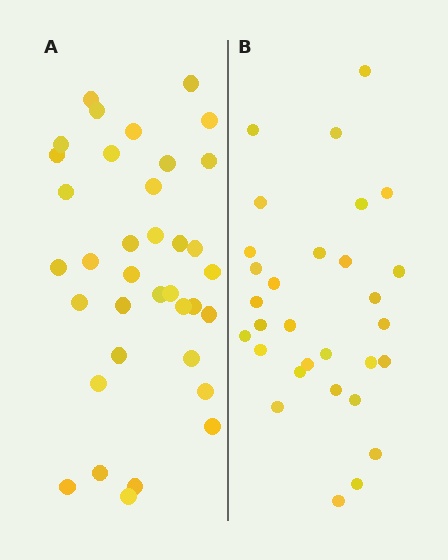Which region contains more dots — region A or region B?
Region A (the left region) has more dots.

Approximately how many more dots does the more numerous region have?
Region A has about 6 more dots than region B.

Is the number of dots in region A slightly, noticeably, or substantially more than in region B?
Region A has only slightly more — the two regions are fairly close. The ratio is roughly 1.2 to 1.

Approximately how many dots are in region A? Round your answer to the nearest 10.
About 40 dots. (The exact count is 36, which rounds to 40.)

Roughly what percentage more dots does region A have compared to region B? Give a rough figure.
About 20% more.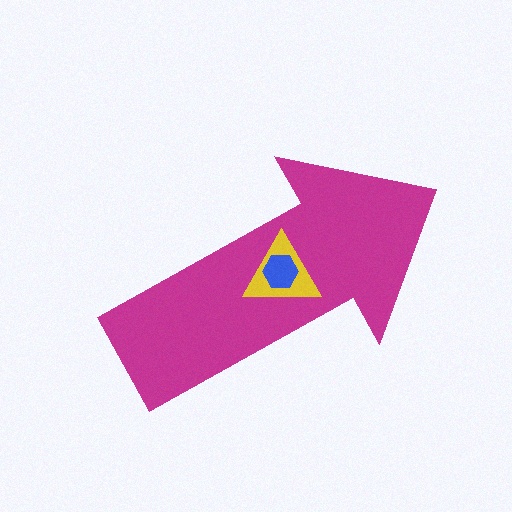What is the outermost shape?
The magenta arrow.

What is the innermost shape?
The blue hexagon.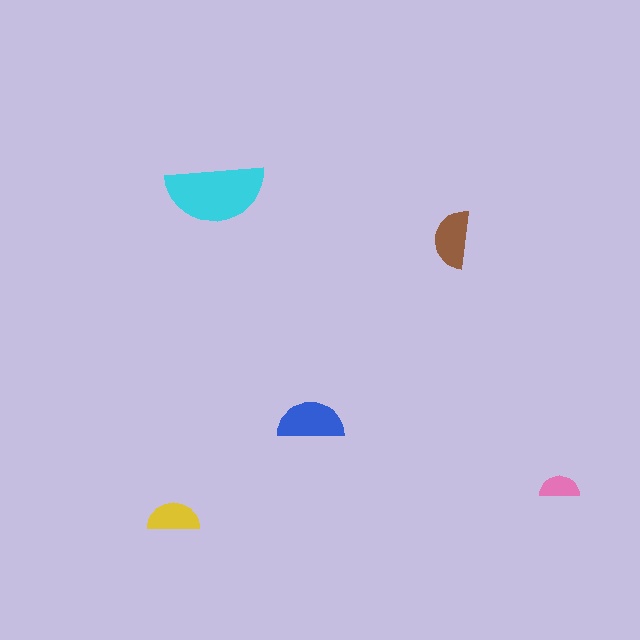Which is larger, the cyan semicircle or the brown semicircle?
The cyan one.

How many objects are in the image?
There are 5 objects in the image.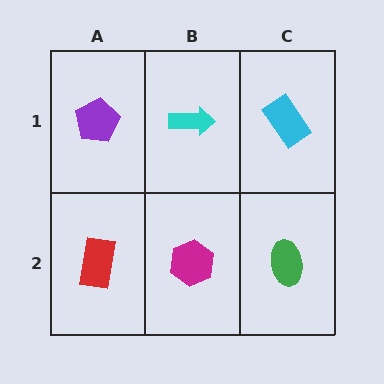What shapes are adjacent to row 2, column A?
A purple pentagon (row 1, column A), a magenta hexagon (row 2, column B).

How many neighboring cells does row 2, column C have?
2.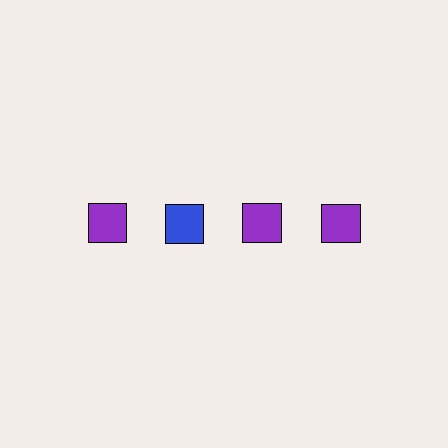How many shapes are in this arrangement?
There are 4 shapes arranged in a grid pattern.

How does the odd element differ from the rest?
It has a different color: blue instead of purple.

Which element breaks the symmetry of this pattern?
The blue square in the top row, second from left column breaks the symmetry. All other shapes are purple squares.